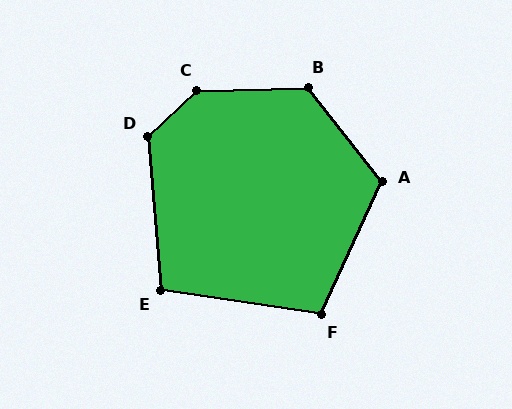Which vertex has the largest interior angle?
C, at approximately 139 degrees.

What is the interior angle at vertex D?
Approximately 128 degrees (obtuse).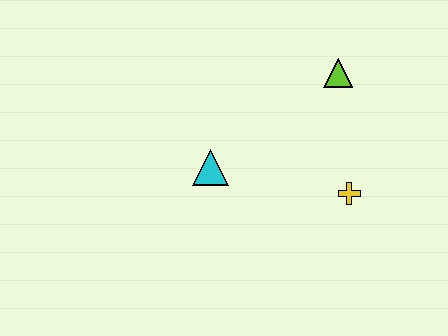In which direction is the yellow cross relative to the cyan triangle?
The yellow cross is to the right of the cyan triangle.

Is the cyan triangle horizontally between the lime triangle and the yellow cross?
No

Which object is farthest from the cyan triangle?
The lime triangle is farthest from the cyan triangle.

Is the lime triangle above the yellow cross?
Yes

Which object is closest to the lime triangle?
The yellow cross is closest to the lime triangle.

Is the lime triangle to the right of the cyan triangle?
Yes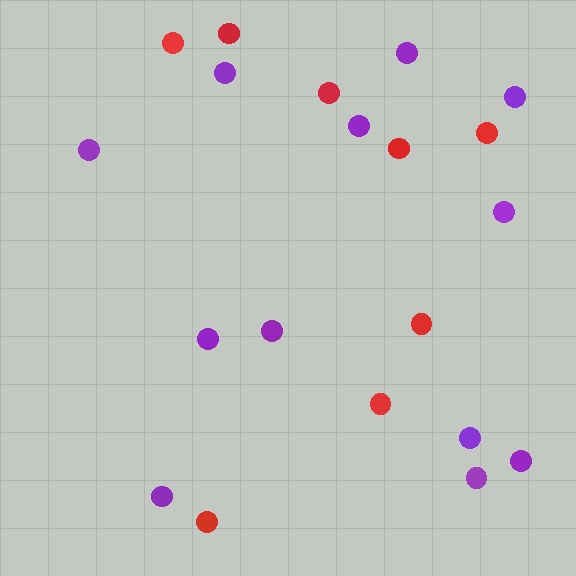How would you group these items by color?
There are 2 groups: one group of purple circles (12) and one group of red circles (8).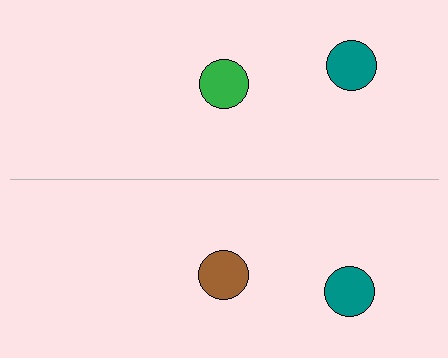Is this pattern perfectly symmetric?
No, the pattern is not perfectly symmetric. The brown circle on the bottom side breaks the symmetry — its mirror counterpart is green.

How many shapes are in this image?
There are 4 shapes in this image.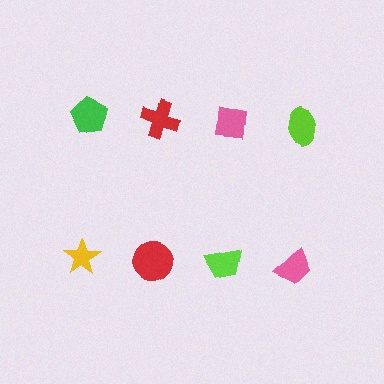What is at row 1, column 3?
A pink square.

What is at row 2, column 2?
A red circle.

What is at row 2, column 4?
A pink trapezoid.